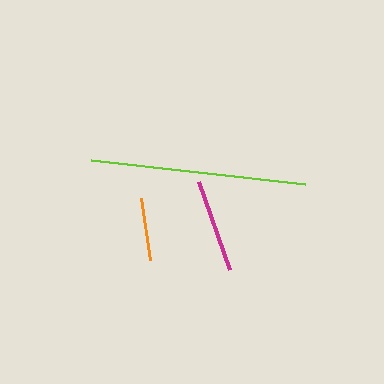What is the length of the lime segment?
The lime segment is approximately 215 pixels long.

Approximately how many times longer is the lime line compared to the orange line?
The lime line is approximately 3.4 times the length of the orange line.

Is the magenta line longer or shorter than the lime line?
The lime line is longer than the magenta line.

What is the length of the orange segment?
The orange segment is approximately 63 pixels long.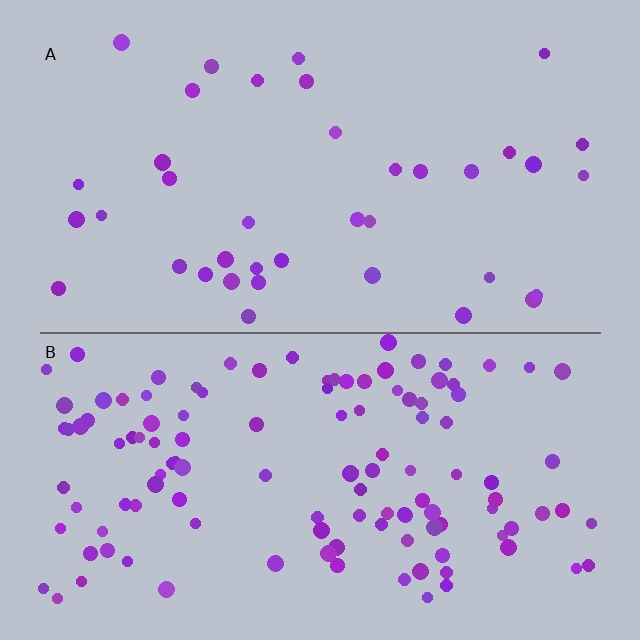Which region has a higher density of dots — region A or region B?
B (the bottom).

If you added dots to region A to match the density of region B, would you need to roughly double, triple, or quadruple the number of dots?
Approximately triple.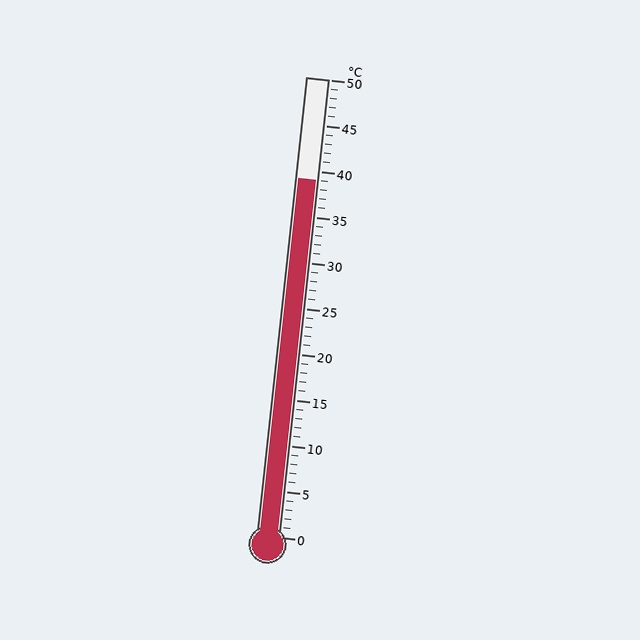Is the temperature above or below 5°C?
The temperature is above 5°C.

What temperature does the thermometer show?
The thermometer shows approximately 39°C.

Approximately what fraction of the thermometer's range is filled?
The thermometer is filled to approximately 80% of its range.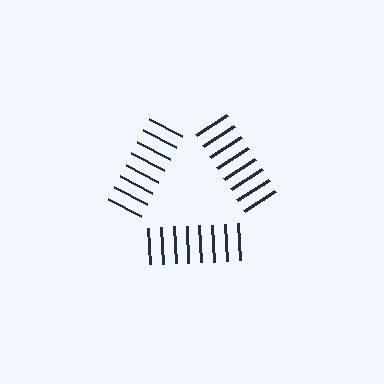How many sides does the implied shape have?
3 sides — the line-ends trace a triangle.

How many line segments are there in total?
24 — 8 along each of the 3 edges.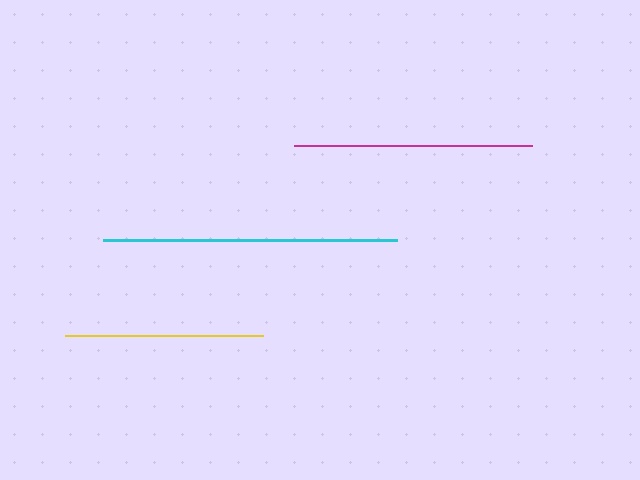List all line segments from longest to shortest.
From longest to shortest: cyan, magenta, yellow.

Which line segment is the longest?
The cyan line is the longest at approximately 294 pixels.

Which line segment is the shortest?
The yellow line is the shortest at approximately 197 pixels.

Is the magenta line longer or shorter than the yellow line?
The magenta line is longer than the yellow line.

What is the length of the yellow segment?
The yellow segment is approximately 197 pixels long.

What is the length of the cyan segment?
The cyan segment is approximately 294 pixels long.